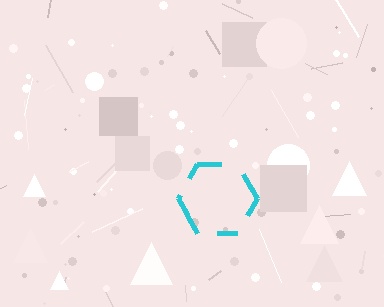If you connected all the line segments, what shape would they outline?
They would outline a hexagon.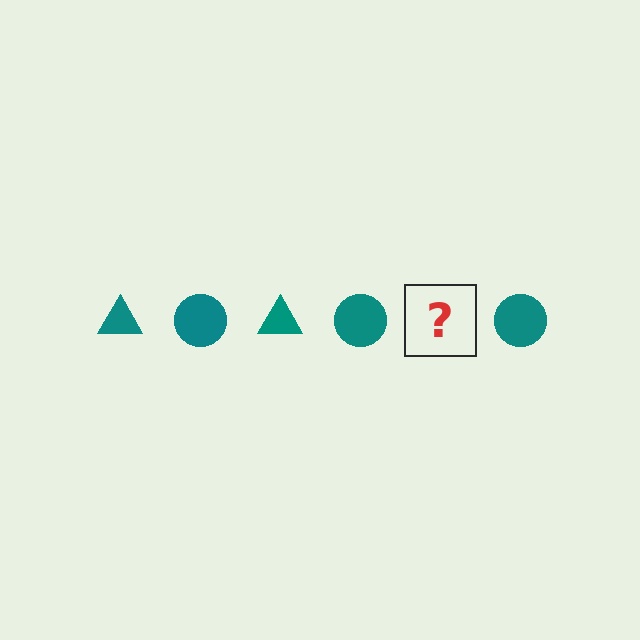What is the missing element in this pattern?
The missing element is a teal triangle.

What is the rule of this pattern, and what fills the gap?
The rule is that the pattern cycles through triangle, circle shapes in teal. The gap should be filled with a teal triangle.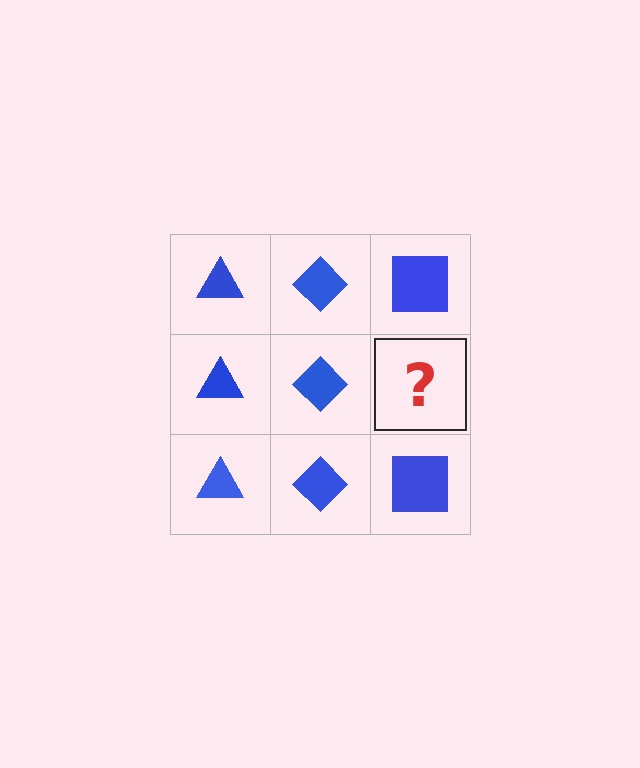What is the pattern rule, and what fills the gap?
The rule is that each column has a consistent shape. The gap should be filled with a blue square.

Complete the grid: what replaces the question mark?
The question mark should be replaced with a blue square.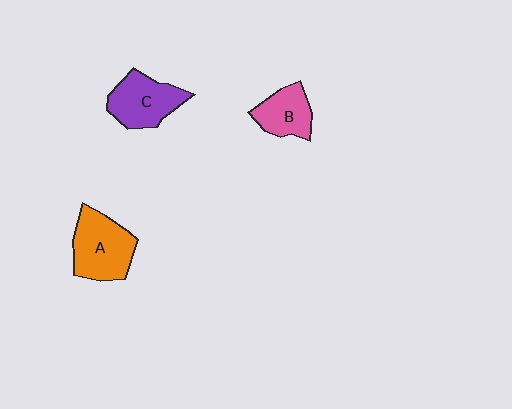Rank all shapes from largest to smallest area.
From largest to smallest: A (orange), C (purple), B (pink).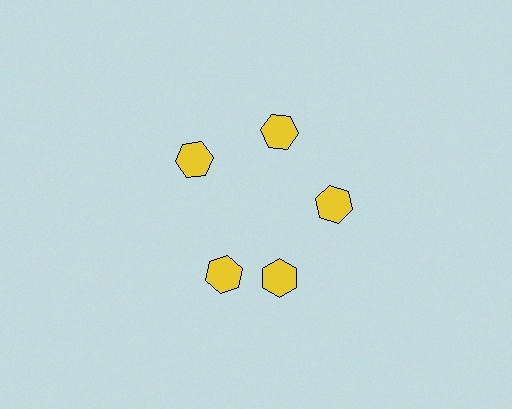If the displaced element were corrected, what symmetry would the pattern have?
It would have 5-fold rotational symmetry — the pattern would map onto itself every 72 degrees.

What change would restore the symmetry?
The symmetry would be restored by rotating it back into even spacing with its neighbors so that all 5 hexagons sit at equal angles and equal distance from the center.